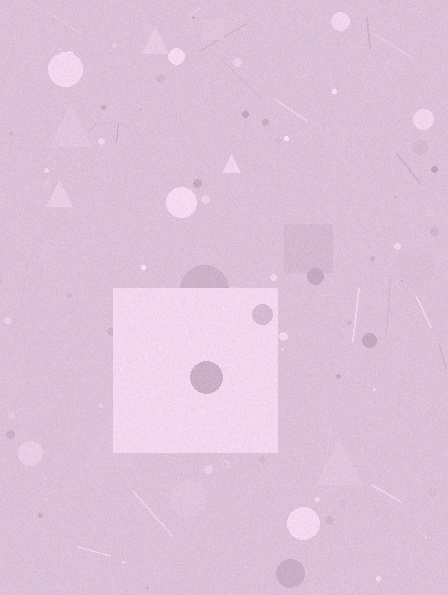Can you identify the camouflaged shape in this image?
The camouflaged shape is a square.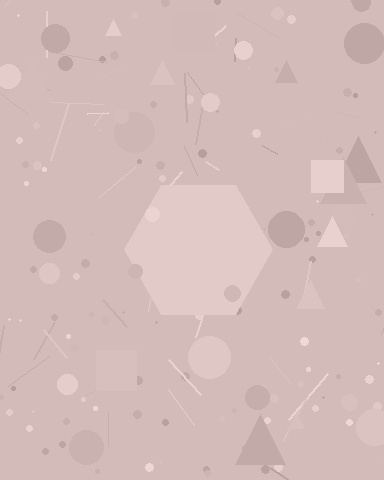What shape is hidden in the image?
A hexagon is hidden in the image.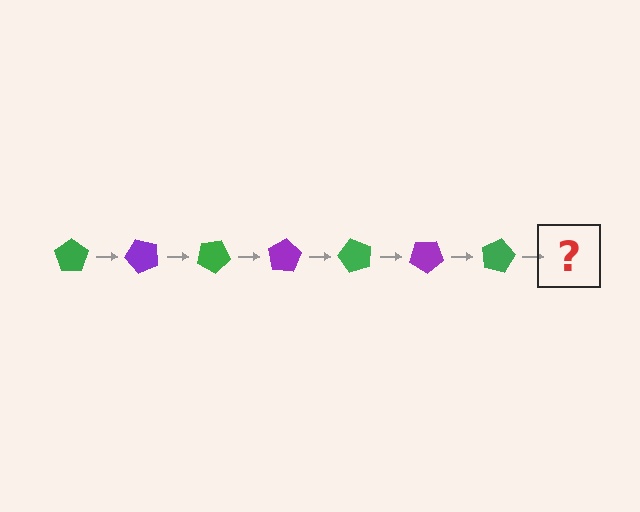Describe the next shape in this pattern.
It should be a purple pentagon, rotated 350 degrees from the start.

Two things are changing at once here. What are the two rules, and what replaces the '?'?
The two rules are that it rotates 50 degrees each step and the color cycles through green and purple. The '?' should be a purple pentagon, rotated 350 degrees from the start.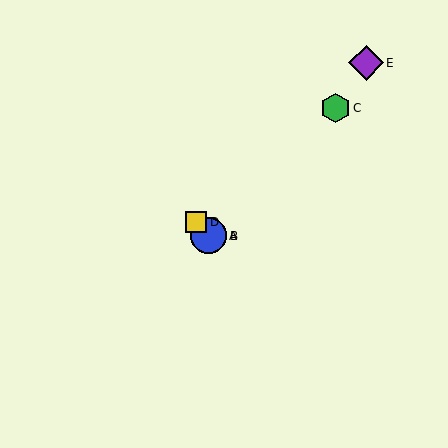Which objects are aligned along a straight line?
Objects A, B, D are aligned along a straight line.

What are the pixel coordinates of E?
Object E is at (366, 63).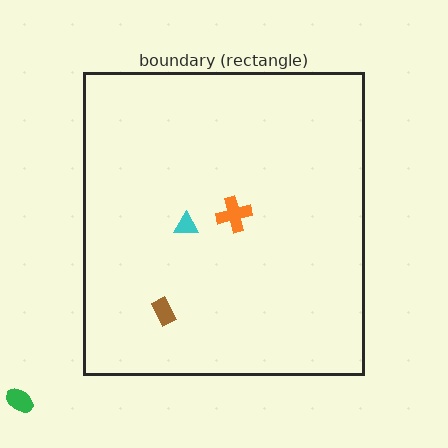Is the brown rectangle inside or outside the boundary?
Inside.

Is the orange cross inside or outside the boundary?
Inside.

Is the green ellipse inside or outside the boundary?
Outside.